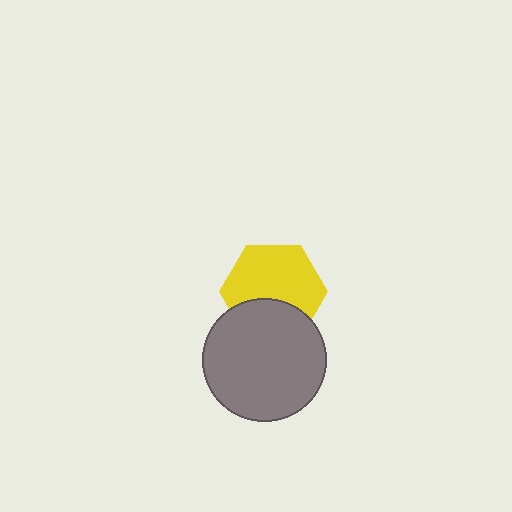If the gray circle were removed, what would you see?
You would see the complete yellow hexagon.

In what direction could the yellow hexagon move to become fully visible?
The yellow hexagon could move up. That would shift it out from behind the gray circle entirely.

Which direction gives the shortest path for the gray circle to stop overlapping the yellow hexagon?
Moving down gives the shortest separation.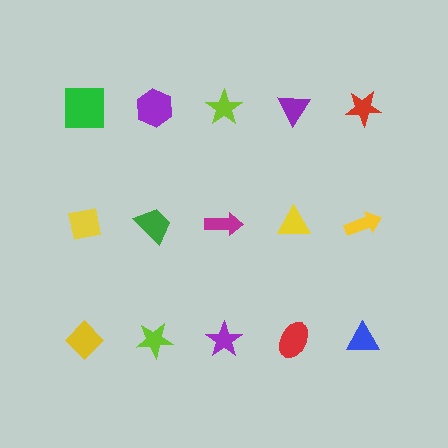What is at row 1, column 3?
A lime star.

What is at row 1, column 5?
A red star.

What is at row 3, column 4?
A red ellipse.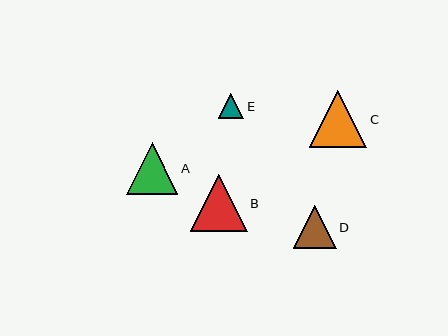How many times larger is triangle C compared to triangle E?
Triangle C is approximately 2.3 times the size of triangle E.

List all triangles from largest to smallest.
From largest to smallest: C, B, A, D, E.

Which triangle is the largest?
Triangle C is the largest with a size of approximately 58 pixels.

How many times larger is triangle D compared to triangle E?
Triangle D is approximately 1.7 times the size of triangle E.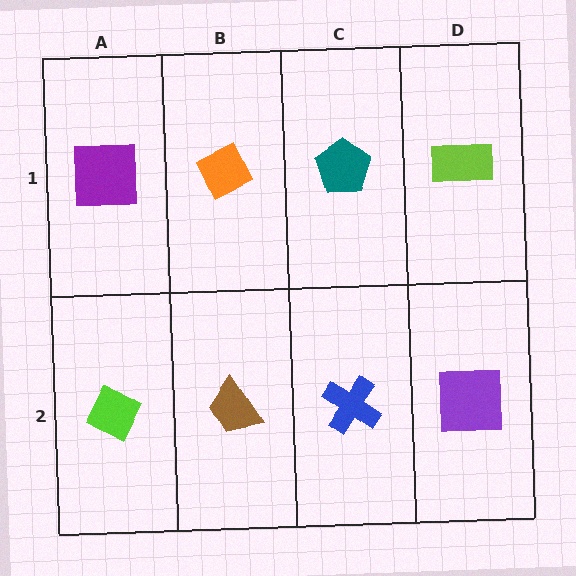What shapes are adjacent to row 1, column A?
A lime diamond (row 2, column A), an orange diamond (row 1, column B).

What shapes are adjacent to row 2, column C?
A teal pentagon (row 1, column C), a brown trapezoid (row 2, column B), a purple square (row 2, column D).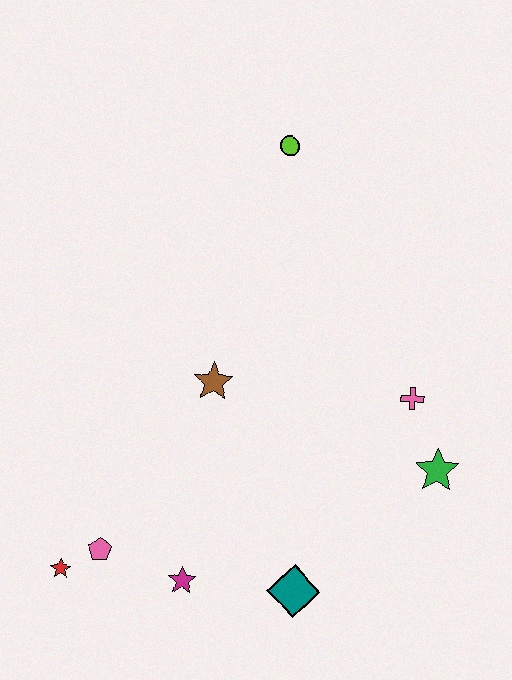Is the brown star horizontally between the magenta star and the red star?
No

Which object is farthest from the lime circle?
The red star is farthest from the lime circle.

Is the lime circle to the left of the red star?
No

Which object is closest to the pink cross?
The green star is closest to the pink cross.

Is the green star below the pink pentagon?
No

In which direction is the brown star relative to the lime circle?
The brown star is below the lime circle.